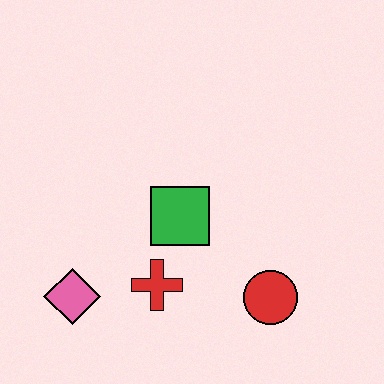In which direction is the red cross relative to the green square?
The red cross is below the green square.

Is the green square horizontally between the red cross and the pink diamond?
No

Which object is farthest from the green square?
The pink diamond is farthest from the green square.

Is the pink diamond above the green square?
No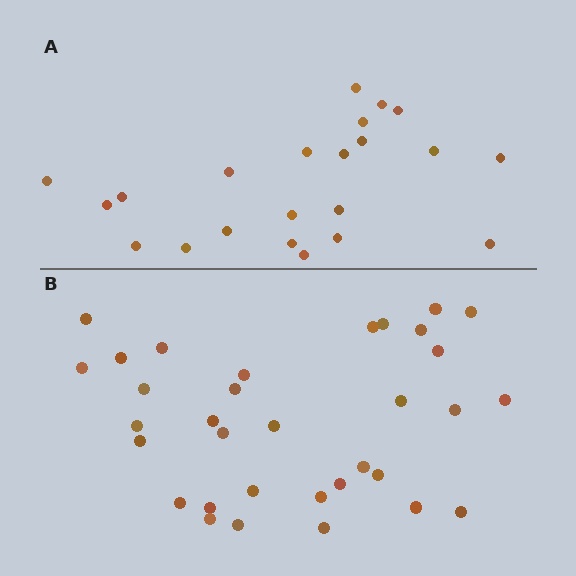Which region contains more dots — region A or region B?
Region B (the bottom region) has more dots.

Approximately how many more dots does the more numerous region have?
Region B has roughly 12 or so more dots than region A.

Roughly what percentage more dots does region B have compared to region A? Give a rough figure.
About 50% more.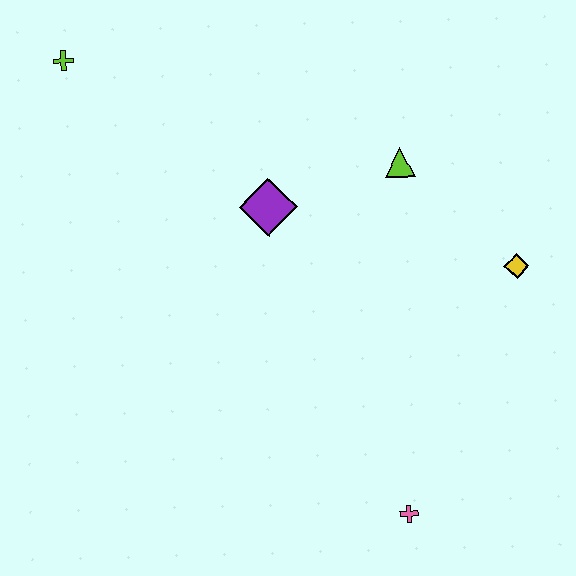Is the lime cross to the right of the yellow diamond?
No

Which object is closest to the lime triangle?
The purple diamond is closest to the lime triangle.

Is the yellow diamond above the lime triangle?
No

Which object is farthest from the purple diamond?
The pink cross is farthest from the purple diamond.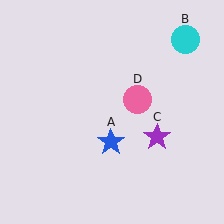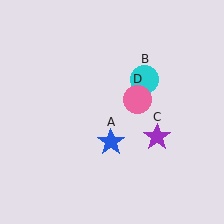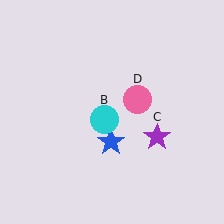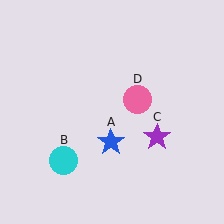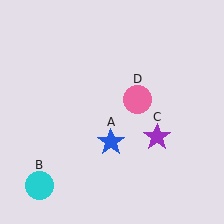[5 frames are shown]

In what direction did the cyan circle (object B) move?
The cyan circle (object B) moved down and to the left.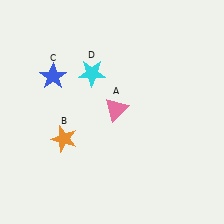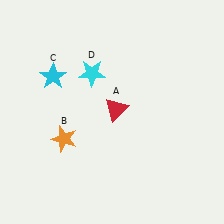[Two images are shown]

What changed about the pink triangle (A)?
In Image 1, A is pink. In Image 2, it changed to red.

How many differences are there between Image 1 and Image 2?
There are 2 differences between the two images.